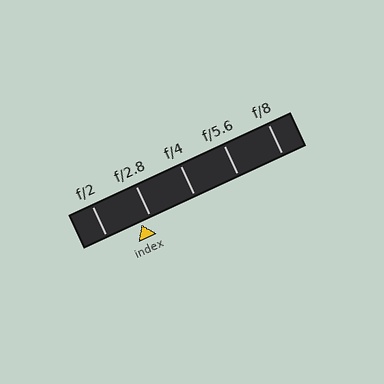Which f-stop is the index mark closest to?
The index mark is closest to f/2.8.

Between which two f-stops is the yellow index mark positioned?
The index mark is between f/2 and f/2.8.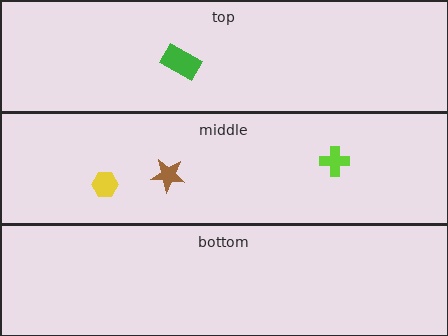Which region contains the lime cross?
The middle region.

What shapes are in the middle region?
The lime cross, the brown star, the yellow hexagon.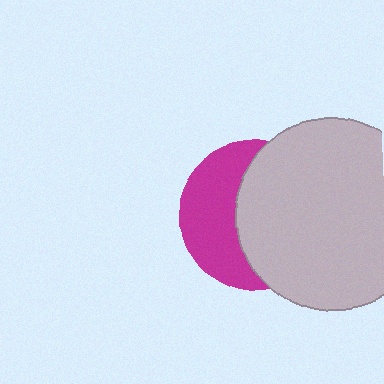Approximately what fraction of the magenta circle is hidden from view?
Roughly 57% of the magenta circle is hidden behind the light gray circle.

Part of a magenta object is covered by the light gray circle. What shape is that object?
It is a circle.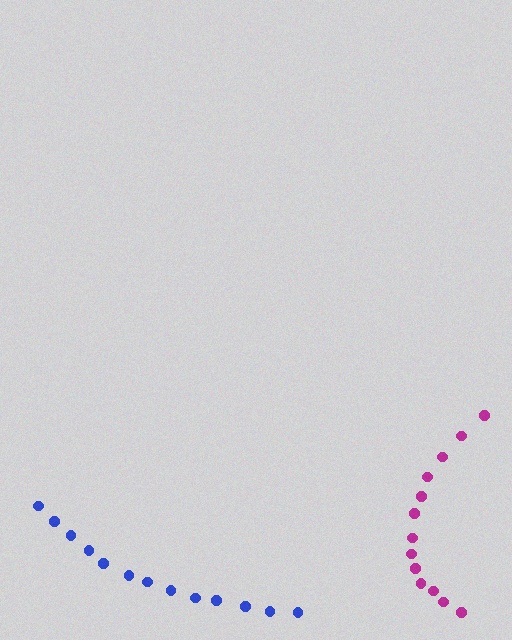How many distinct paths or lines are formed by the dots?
There are 2 distinct paths.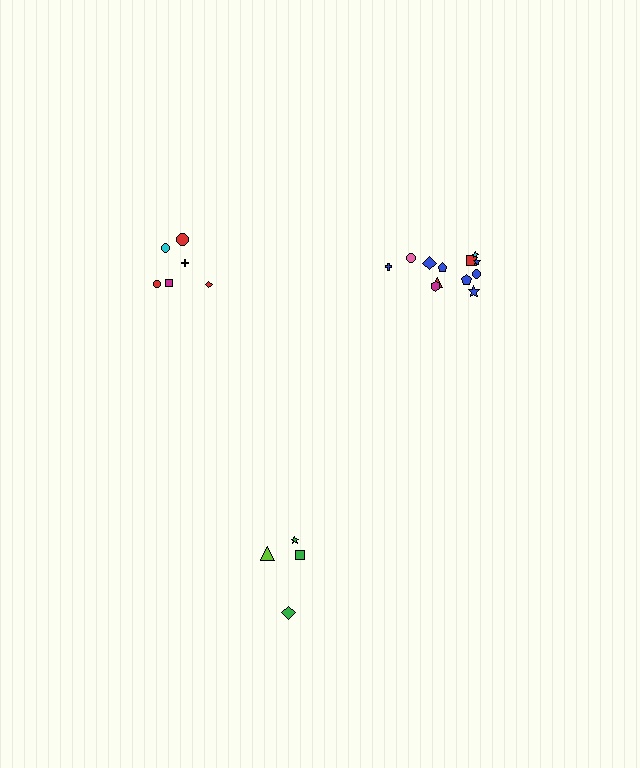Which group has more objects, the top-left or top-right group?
The top-right group.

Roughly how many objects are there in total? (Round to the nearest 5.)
Roughly 20 objects in total.